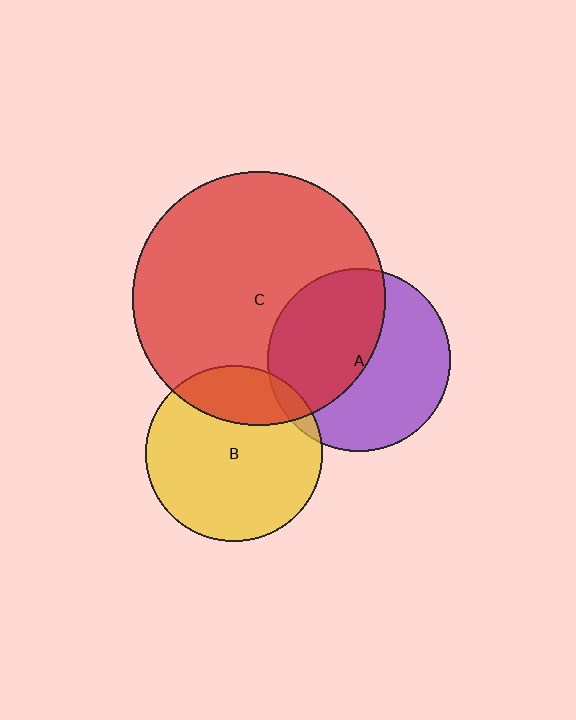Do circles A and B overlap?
Yes.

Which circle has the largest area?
Circle C (red).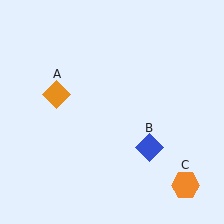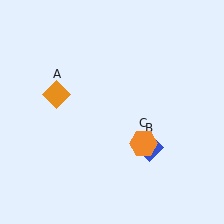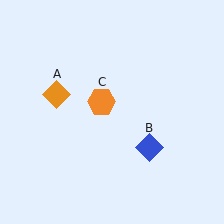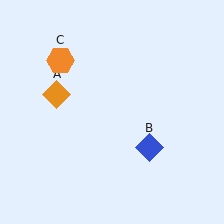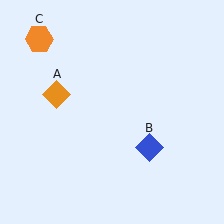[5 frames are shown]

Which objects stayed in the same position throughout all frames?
Orange diamond (object A) and blue diamond (object B) remained stationary.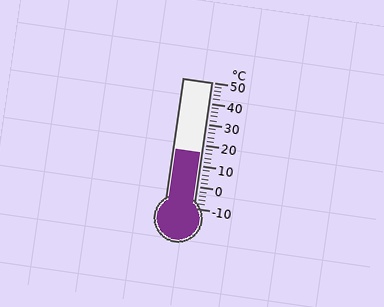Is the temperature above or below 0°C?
The temperature is above 0°C.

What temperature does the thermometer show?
The thermometer shows approximately 16°C.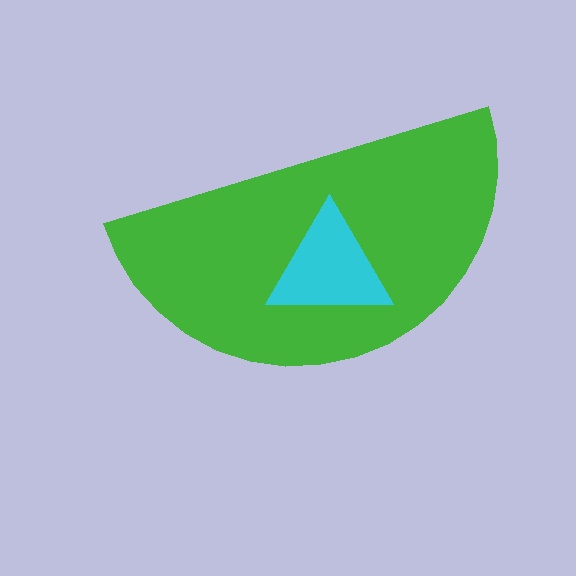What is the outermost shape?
The green semicircle.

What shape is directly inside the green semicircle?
The cyan triangle.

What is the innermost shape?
The cyan triangle.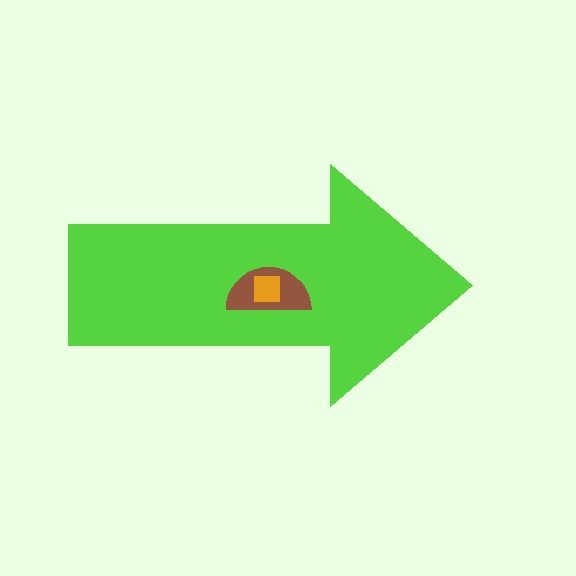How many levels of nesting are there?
3.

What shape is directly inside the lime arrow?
The brown semicircle.